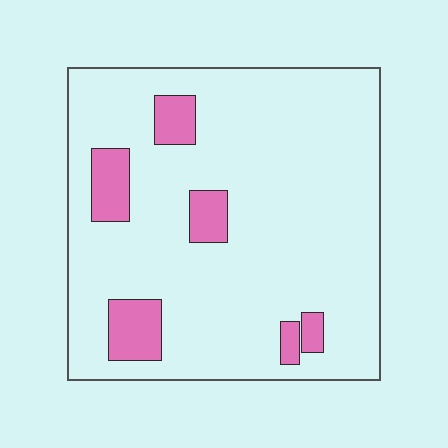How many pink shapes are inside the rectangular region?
6.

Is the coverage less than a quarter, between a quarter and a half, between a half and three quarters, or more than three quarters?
Less than a quarter.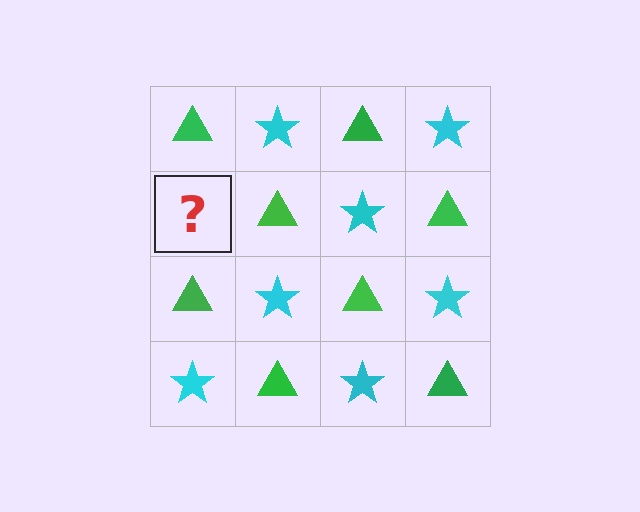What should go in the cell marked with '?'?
The missing cell should contain a cyan star.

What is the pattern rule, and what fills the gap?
The rule is that it alternates green triangle and cyan star in a checkerboard pattern. The gap should be filled with a cyan star.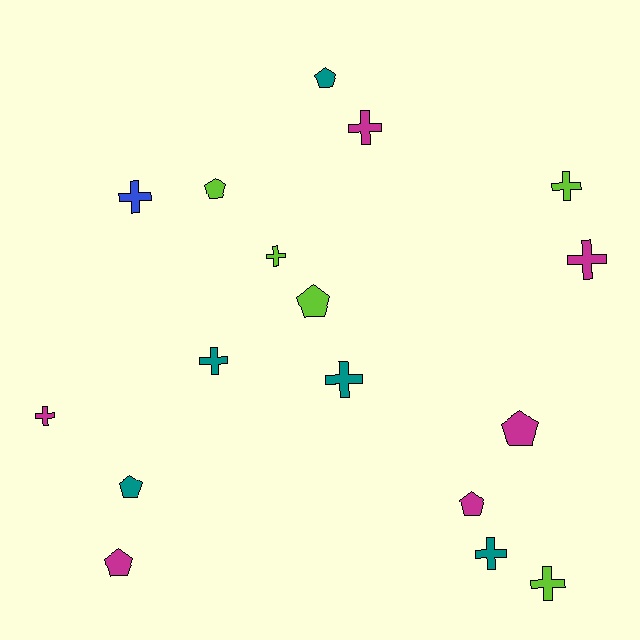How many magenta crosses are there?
There are 3 magenta crosses.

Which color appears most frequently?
Magenta, with 6 objects.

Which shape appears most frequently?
Cross, with 10 objects.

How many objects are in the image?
There are 17 objects.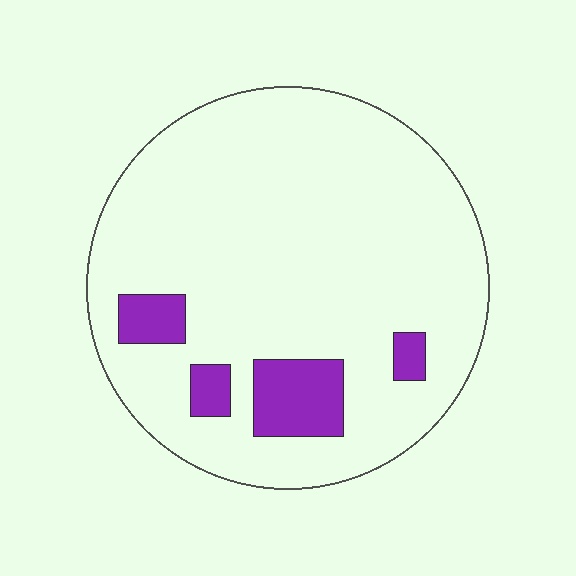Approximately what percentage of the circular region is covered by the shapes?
Approximately 10%.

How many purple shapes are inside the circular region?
4.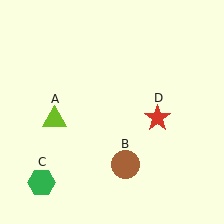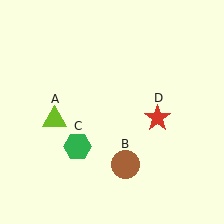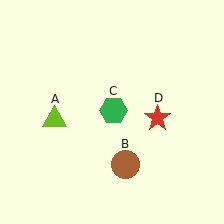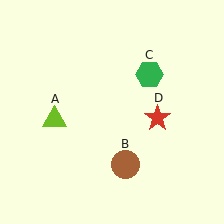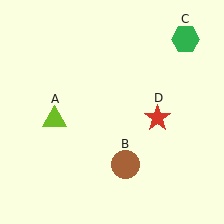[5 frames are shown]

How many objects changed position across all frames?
1 object changed position: green hexagon (object C).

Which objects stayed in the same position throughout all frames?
Lime triangle (object A) and brown circle (object B) and red star (object D) remained stationary.